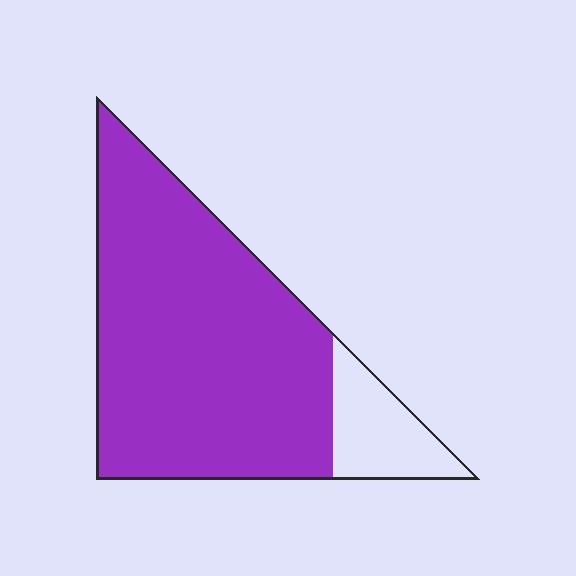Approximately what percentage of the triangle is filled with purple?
Approximately 85%.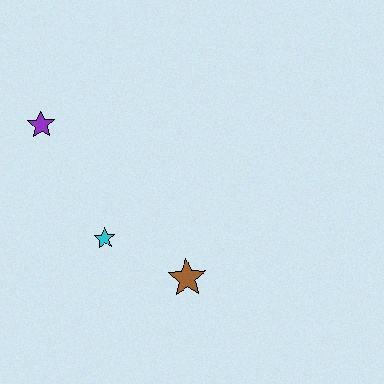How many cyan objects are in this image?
There is 1 cyan object.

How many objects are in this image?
There are 3 objects.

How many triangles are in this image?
There are no triangles.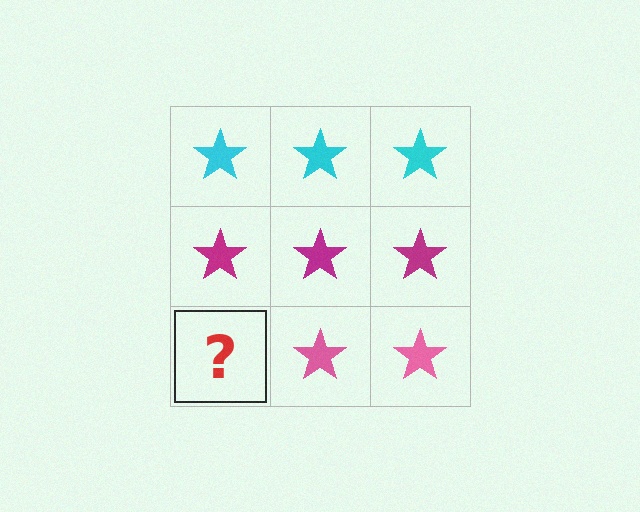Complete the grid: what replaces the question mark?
The question mark should be replaced with a pink star.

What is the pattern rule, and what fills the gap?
The rule is that each row has a consistent color. The gap should be filled with a pink star.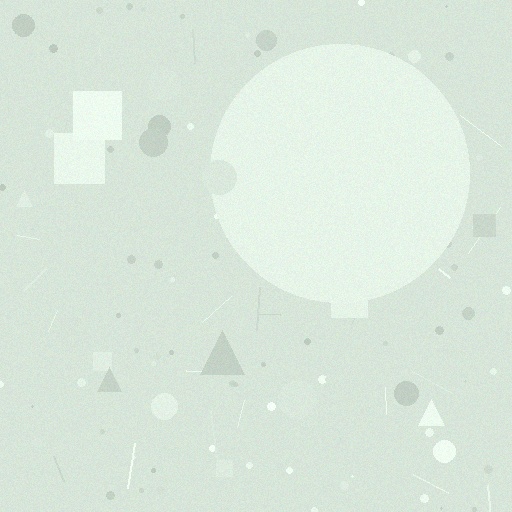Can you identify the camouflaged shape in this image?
The camouflaged shape is a circle.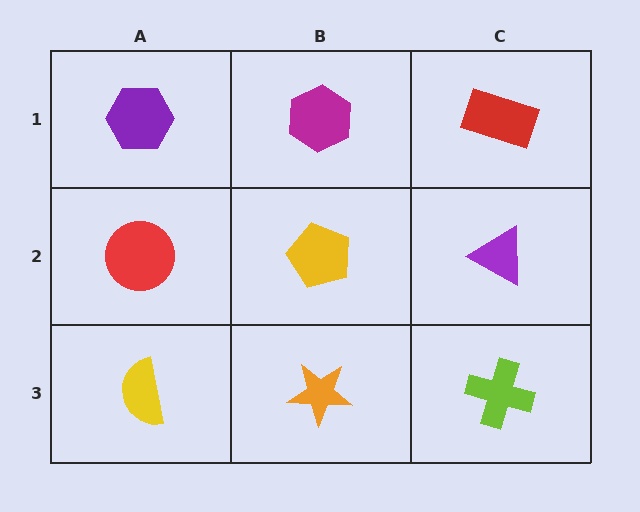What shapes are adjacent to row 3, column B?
A yellow pentagon (row 2, column B), a yellow semicircle (row 3, column A), a lime cross (row 3, column C).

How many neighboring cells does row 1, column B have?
3.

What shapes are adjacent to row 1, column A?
A red circle (row 2, column A), a magenta hexagon (row 1, column B).